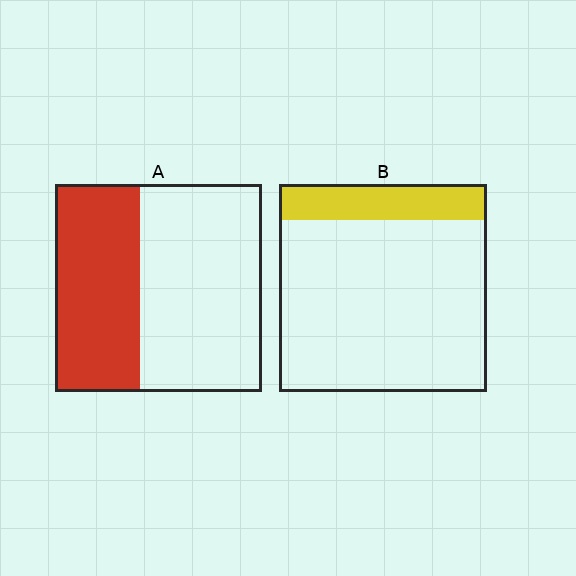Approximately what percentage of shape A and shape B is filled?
A is approximately 40% and B is approximately 15%.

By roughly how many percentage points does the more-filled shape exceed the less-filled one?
By roughly 25 percentage points (A over B).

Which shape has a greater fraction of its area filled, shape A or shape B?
Shape A.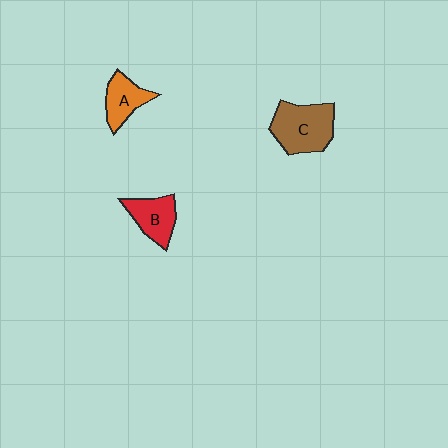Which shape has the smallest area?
Shape A (orange).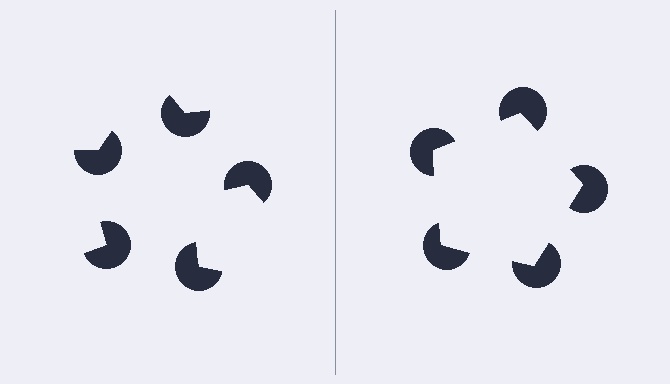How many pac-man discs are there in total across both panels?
10 — 5 on each side.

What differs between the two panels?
The pac-man discs are positioned identically on both sides; only the wedge orientations differ. On the right they align to a pentagon; on the left they are misaligned.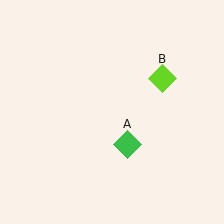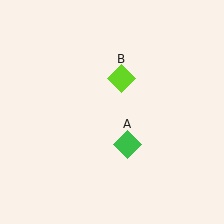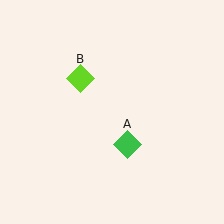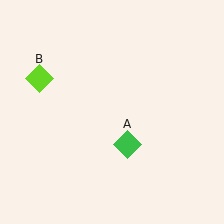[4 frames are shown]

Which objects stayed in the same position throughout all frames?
Green diamond (object A) remained stationary.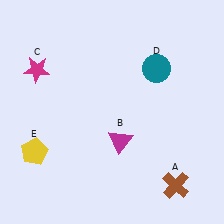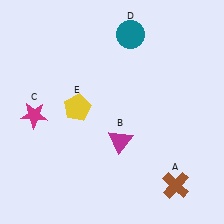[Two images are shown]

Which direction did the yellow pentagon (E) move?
The yellow pentagon (E) moved up.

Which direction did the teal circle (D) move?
The teal circle (D) moved up.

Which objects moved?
The objects that moved are: the magenta star (C), the teal circle (D), the yellow pentagon (E).